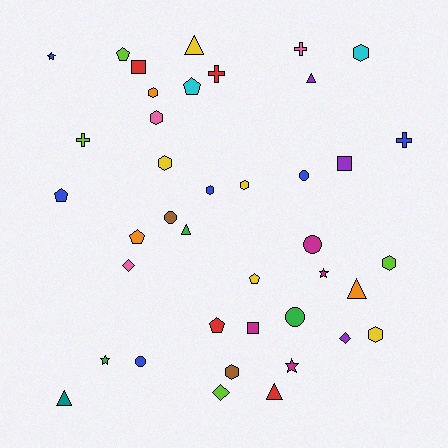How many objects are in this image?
There are 40 objects.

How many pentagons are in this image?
There are 6 pentagons.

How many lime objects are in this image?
There are 4 lime objects.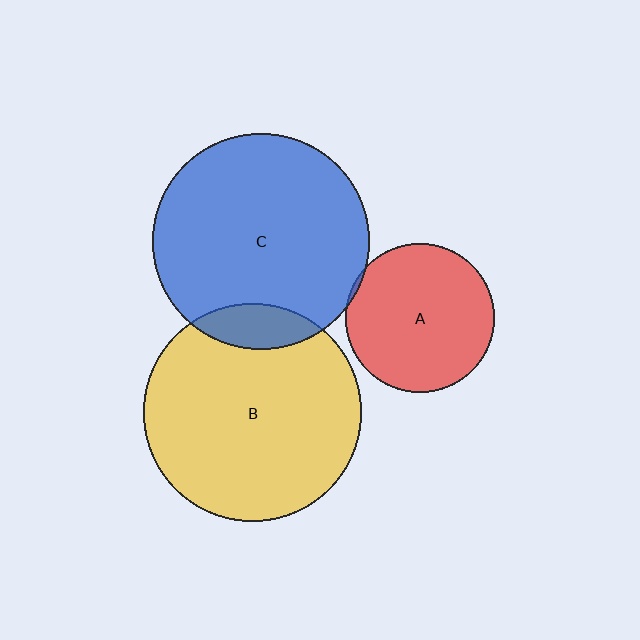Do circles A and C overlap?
Yes.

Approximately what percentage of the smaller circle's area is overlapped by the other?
Approximately 5%.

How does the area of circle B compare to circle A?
Approximately 2.1 times.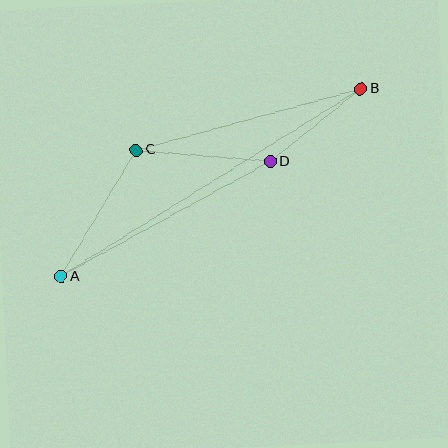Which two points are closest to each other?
Points B and D are closest to each other.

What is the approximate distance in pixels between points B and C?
The distance between B and C is approximately 233 pixels.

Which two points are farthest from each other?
Points A and B are farthest from each other.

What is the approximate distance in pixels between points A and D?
The distance between A and D is approximately 239 pixels.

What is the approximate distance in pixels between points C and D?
The distance between C and D is approximately 135 pixels.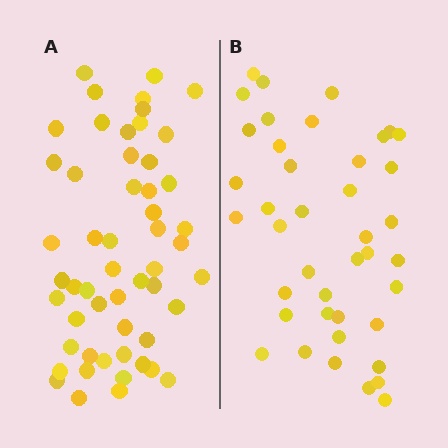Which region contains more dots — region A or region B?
Region A (the left region) has more dots.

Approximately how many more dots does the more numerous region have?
Region A has roughly 12 or so more dots than region B.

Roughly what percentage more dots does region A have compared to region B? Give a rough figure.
About 30% more.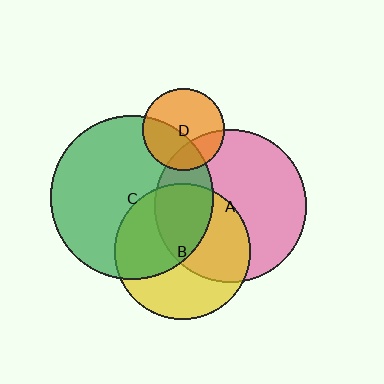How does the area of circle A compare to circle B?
Approximately 1.3 times.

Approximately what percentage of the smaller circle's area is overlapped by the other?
Approximately 50%.